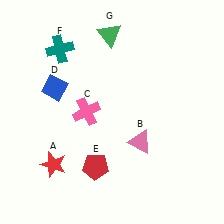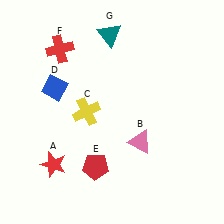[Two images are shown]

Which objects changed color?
C changed from pink to yellow. F changed from teal to red. G changed from green to teal.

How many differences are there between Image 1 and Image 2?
There are 3 differences between the two images.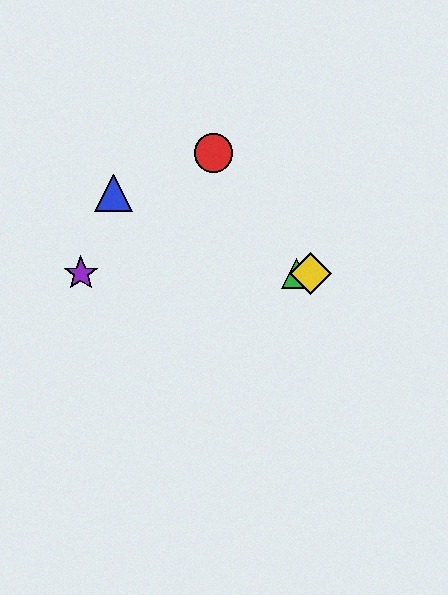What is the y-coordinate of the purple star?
The purple star is at y≈273.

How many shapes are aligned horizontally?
3 shapes (the green triangle, the yellow diamond, the purple star) are aligned horizontally.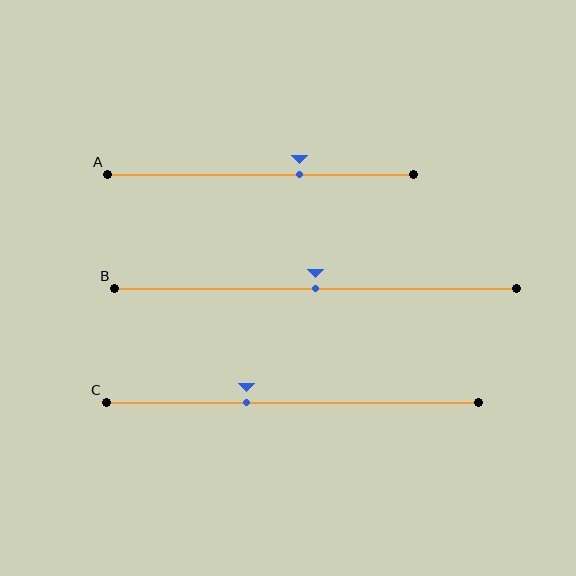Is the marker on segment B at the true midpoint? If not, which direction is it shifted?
Yes, the marker on segment B is at the true midpoint.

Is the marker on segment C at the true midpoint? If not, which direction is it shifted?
No, the marker on segment C is shifted to the left by about 12% of the segment length.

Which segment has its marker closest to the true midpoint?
Segment B has its marker closest to the true midpoint.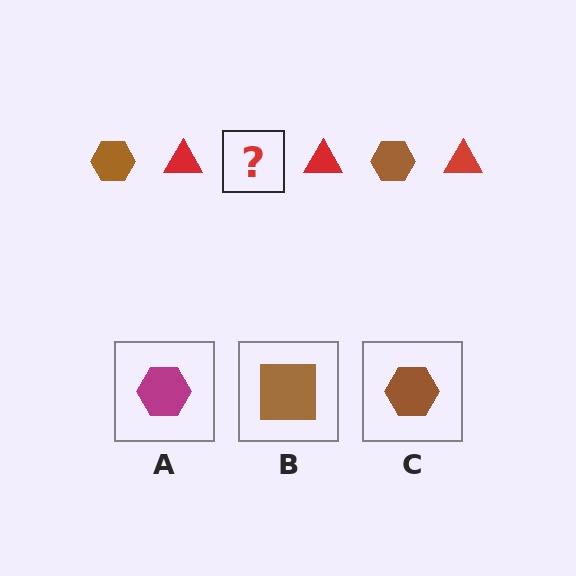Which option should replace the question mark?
Option C.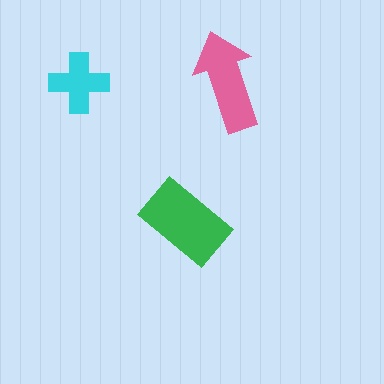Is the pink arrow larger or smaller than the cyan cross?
Larger.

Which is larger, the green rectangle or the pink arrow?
The green rectangle.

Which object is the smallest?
The cyan cross.